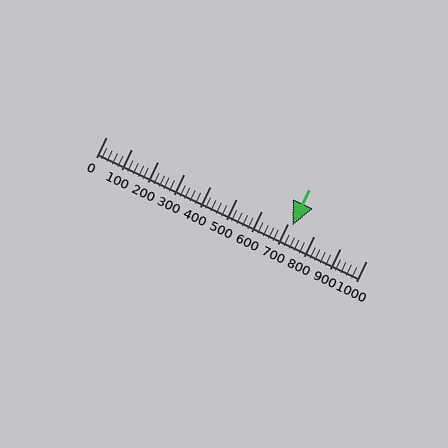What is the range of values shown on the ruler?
The ruler shows values from 0 to 1000.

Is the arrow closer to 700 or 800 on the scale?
The arrow is closer to 700.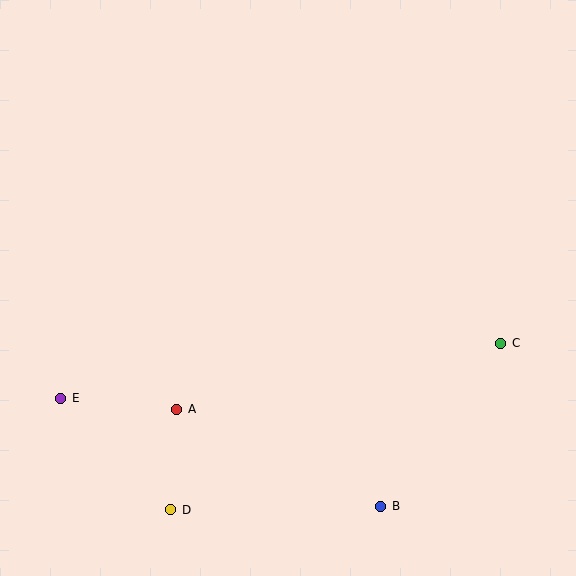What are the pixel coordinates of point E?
Point E is at (61, 398).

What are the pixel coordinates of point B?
Point B is at (381, 506).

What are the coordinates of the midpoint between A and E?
The midpoint between A and E is at (119, 404).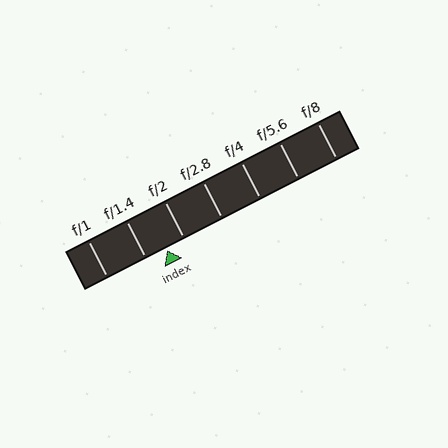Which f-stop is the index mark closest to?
The index mark is closest to f/2.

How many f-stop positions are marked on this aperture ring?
There are 7 f-stop positions marked.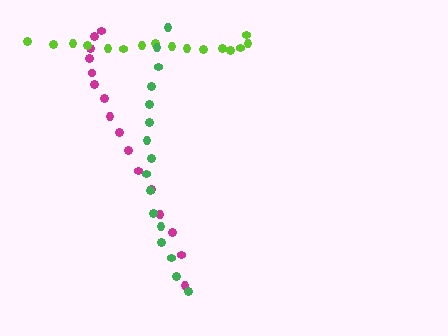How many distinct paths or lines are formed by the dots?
There are 3 distinct paths.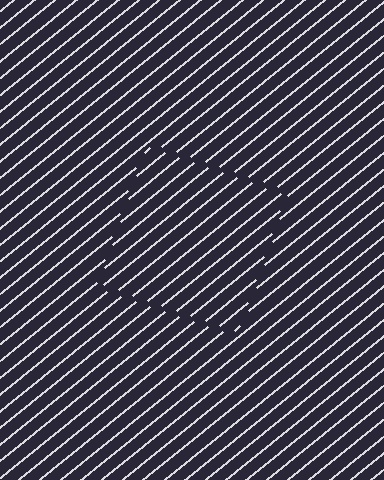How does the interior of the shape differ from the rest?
The interior of the shape contains the same grating, shifted by half a period — the contour is defined by the phase discontinuity where line-ends from the inner and outer gratings abut.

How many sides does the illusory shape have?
4 sides — the line-ends trace a square.